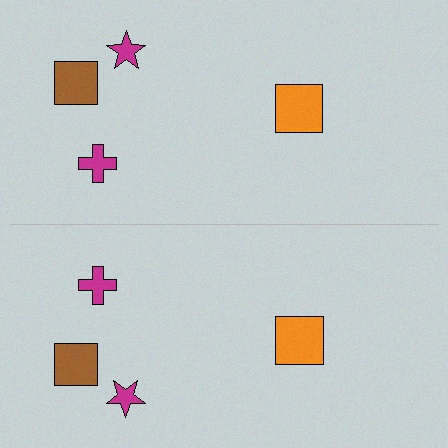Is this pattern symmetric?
Yes, this pattern has bilateral (reflection) symmetry.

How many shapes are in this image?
There are 8 shapes in this image.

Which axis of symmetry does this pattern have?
The pattern has a horizontal axis of symmetry running through the center of the image.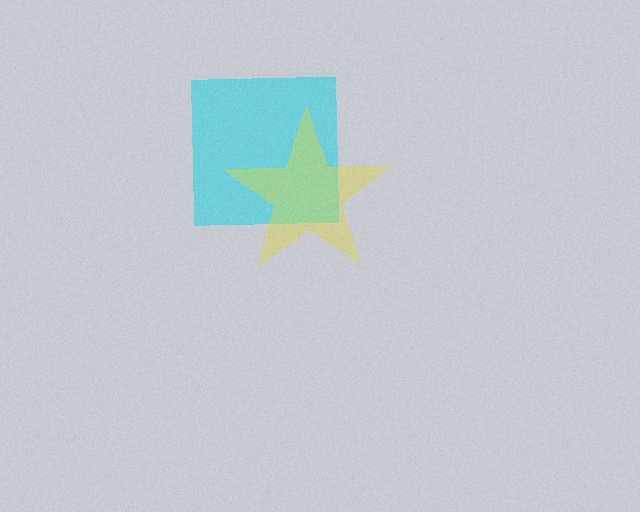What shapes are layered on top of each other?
The layered shapes are: a cyan square, a yellow star.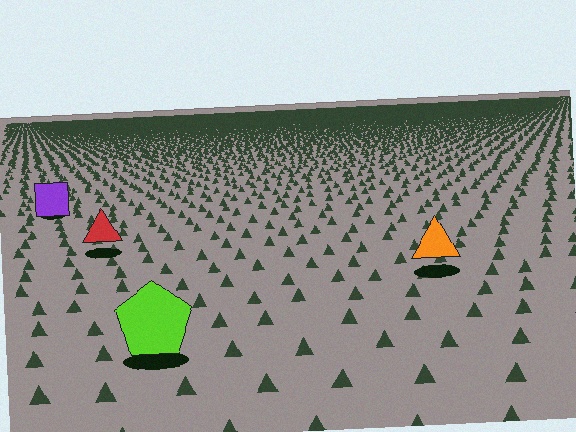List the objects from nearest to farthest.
From nearest to farthest: the lime pentagon, the orange triangle, the red triangle, the purple square.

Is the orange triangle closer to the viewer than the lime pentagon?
No. The lime pentagon is closer — you can tell from the texture gradient: the ground texture is coarser near it.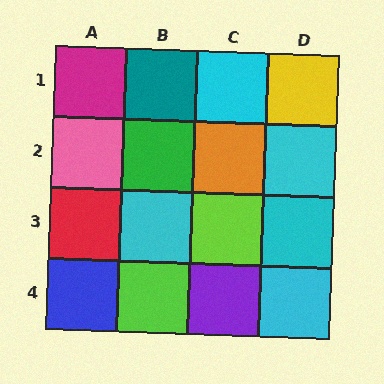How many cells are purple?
1 cell is purple.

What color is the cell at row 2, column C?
Orange.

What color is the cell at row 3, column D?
Cyan.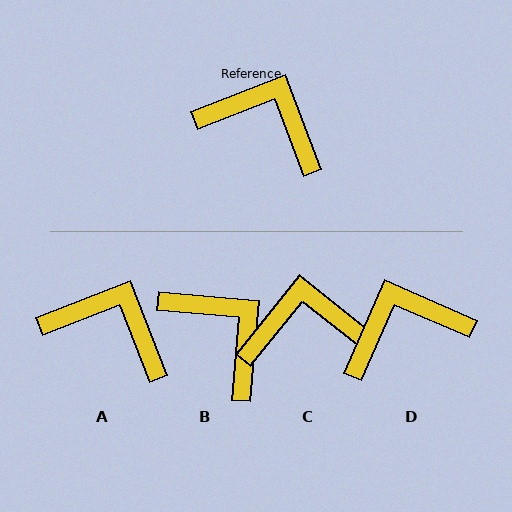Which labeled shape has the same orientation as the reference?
A.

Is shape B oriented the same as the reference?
No, it is off by about 26 degrees.